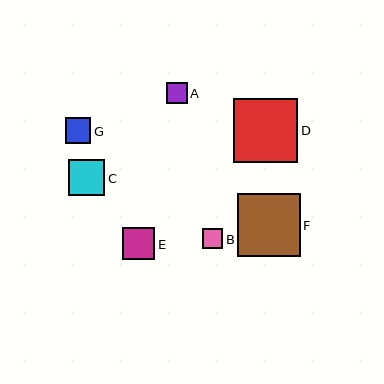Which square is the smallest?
Square B is the smallest with a size of approximately 20 pixels.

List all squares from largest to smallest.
From largest to smallest: D, F, C, E, G, A, B.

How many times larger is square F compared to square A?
Square F is approximately 3.0 times the size of square A.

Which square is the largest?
Square D is the largest with a size of approximately 64 pixels.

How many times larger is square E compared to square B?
Square E is approximately 1.6 times the size of square B.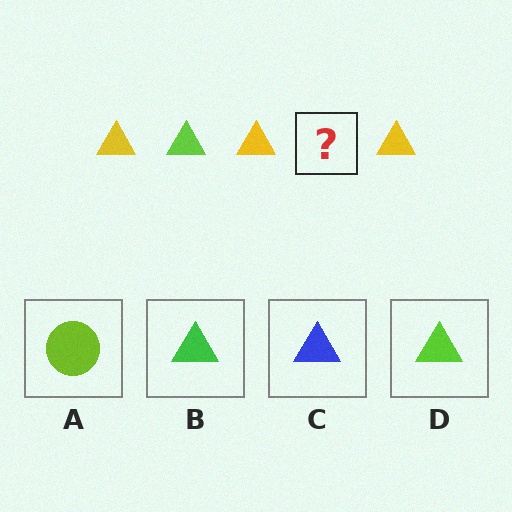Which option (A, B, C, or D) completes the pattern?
D.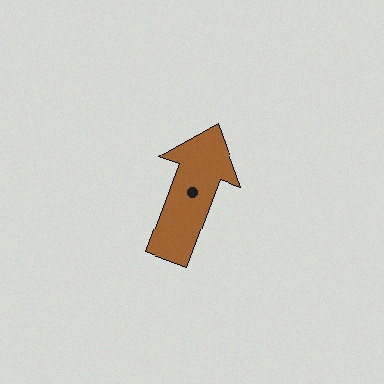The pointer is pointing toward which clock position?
Roughly 1 o'clock.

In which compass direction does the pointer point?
North.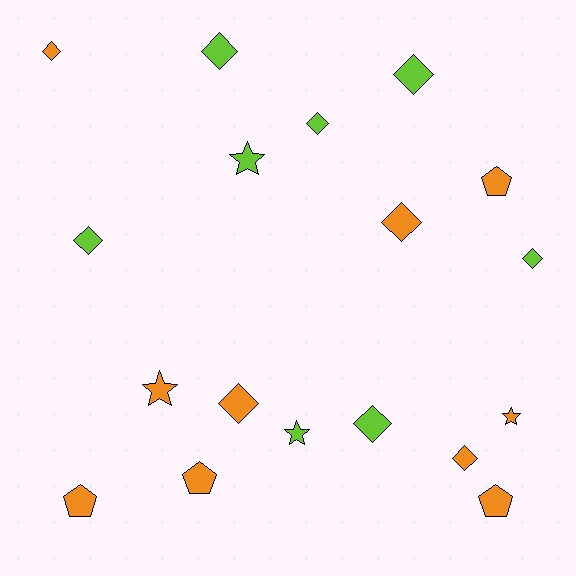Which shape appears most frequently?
Diamond, with 10 objects.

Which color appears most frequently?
Orange, with 10 objects.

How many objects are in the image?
There are 18 objects.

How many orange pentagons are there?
There are 4 orange pentagons.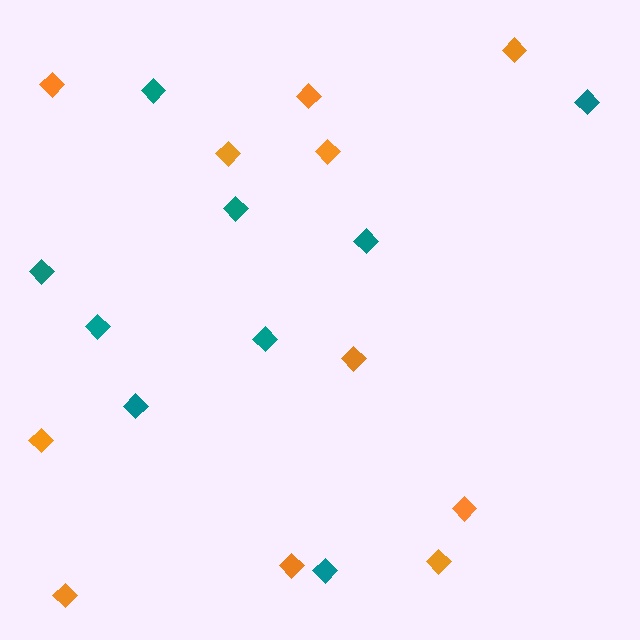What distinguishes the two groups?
There are 2 groups: one group of teal diamonds (9) and one group of orange diamonds (11).